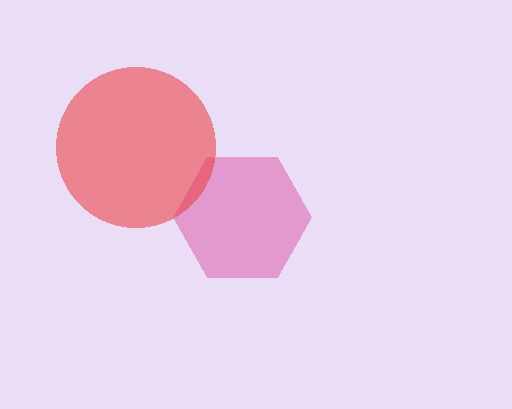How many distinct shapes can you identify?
There are 2 distinct shapes: a pink hexagon, a red circle.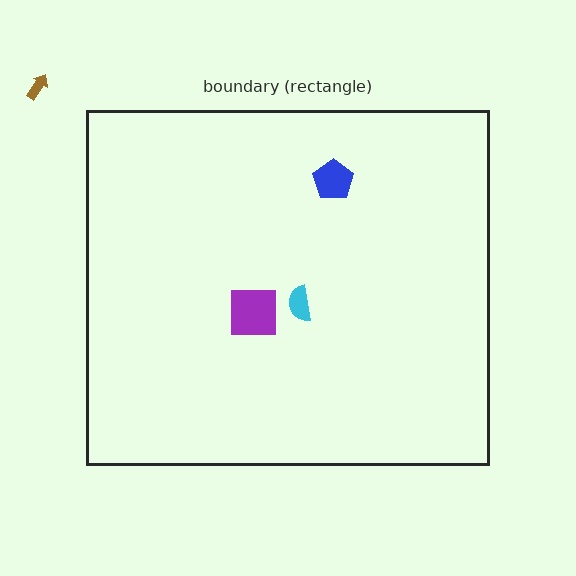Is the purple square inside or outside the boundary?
Inside.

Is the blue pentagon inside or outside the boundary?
Inside.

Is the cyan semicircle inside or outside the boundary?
Inside.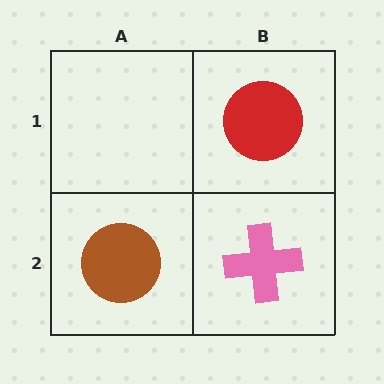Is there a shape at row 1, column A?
No, that cell is empty.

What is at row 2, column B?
A pink cross.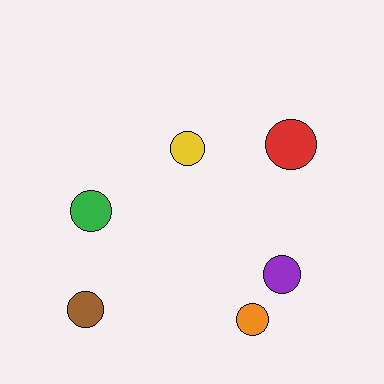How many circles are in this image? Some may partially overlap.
There are 6 circles.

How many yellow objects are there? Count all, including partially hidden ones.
There is 1 yellow object.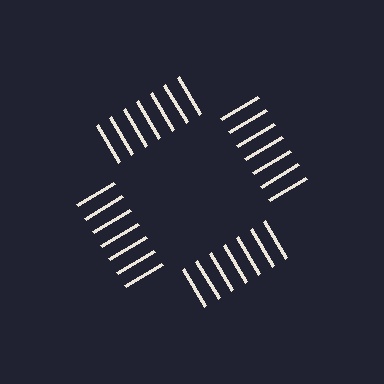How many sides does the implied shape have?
4 sides — the line-ends trace a square.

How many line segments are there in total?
28 — 7 along each of the 4 edges.